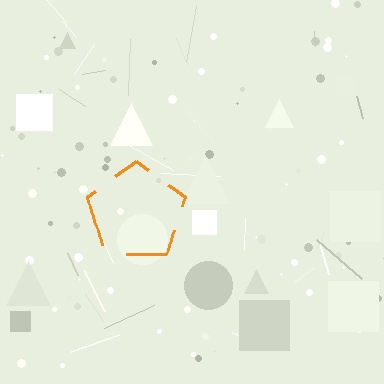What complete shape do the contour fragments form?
The contour fragments form a pentagon.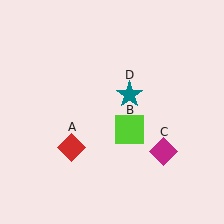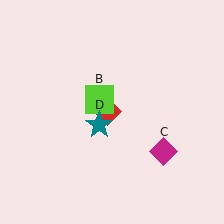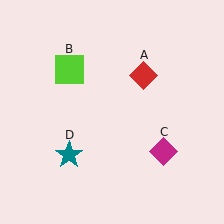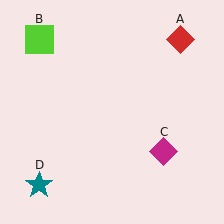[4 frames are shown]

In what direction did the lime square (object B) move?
The lime square (object B) moved up and to the left.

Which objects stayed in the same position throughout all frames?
Magenta diamond (object C) remained stationary.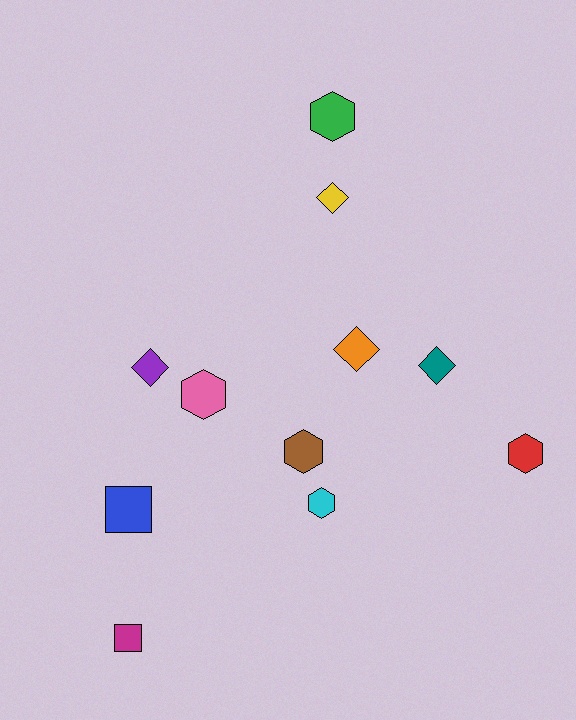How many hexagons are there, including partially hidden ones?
There are 5 hexagons.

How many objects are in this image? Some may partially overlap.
There are 11 objects.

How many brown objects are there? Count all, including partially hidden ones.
There is 1 brown object.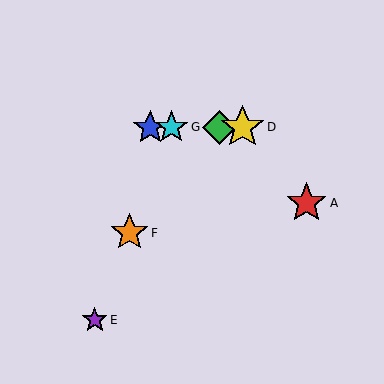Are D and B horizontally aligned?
Yes, both are at y≈127.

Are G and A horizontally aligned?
No, G is at y≈127 and A is at y≈203.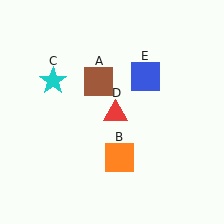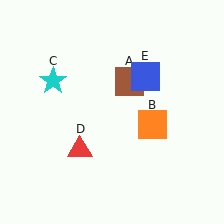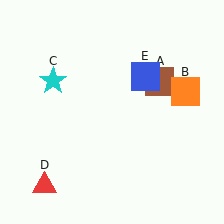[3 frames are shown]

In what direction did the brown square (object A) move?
The brown square (object A) moved right.